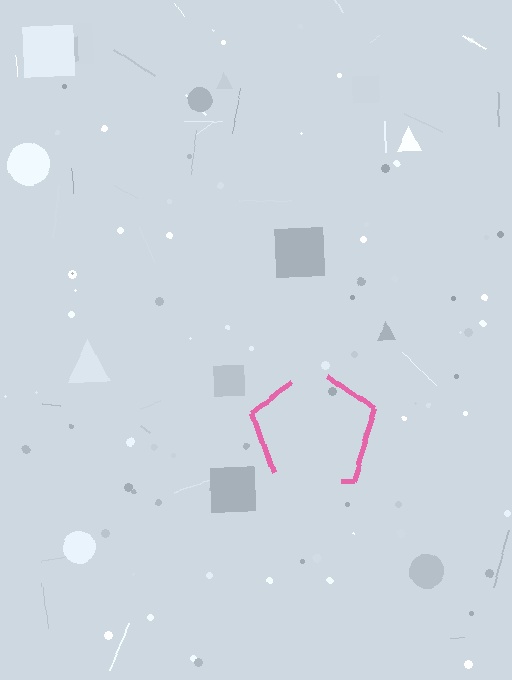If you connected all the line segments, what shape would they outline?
They would outline a pentagon.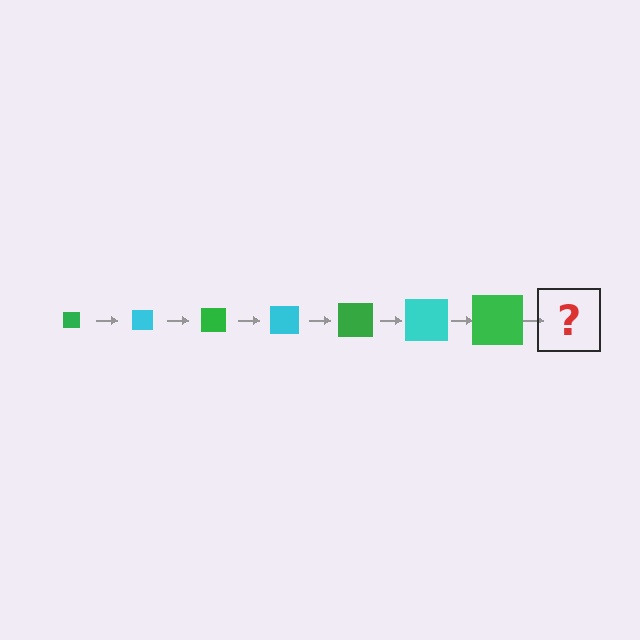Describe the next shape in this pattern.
It should be a cyan square, larger than the previous one.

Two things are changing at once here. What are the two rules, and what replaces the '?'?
The two rules are that the square grows larger each step and the color cycles through green and cyan. The '?' should be a cyan square, larger than the previous one.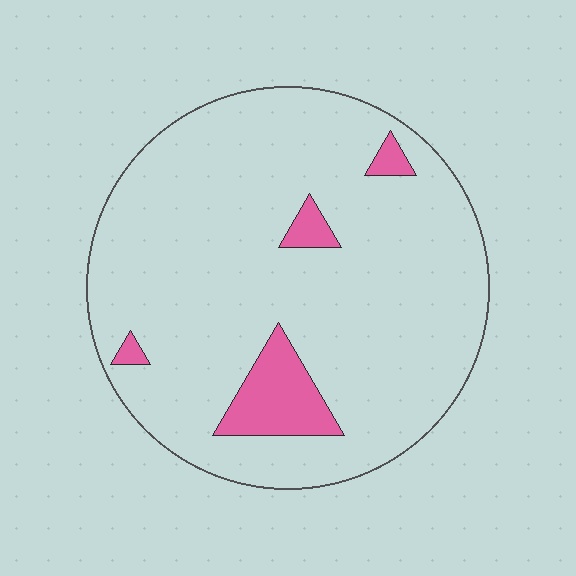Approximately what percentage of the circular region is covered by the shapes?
Approximately 10%.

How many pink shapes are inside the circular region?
4.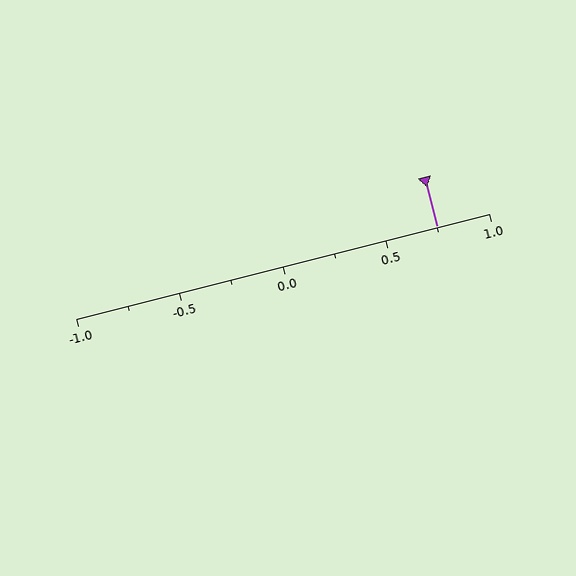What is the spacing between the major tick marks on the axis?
The major ticks are spaced 0.5 apart.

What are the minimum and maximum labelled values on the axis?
The axis runs from -1.0 to 1.0.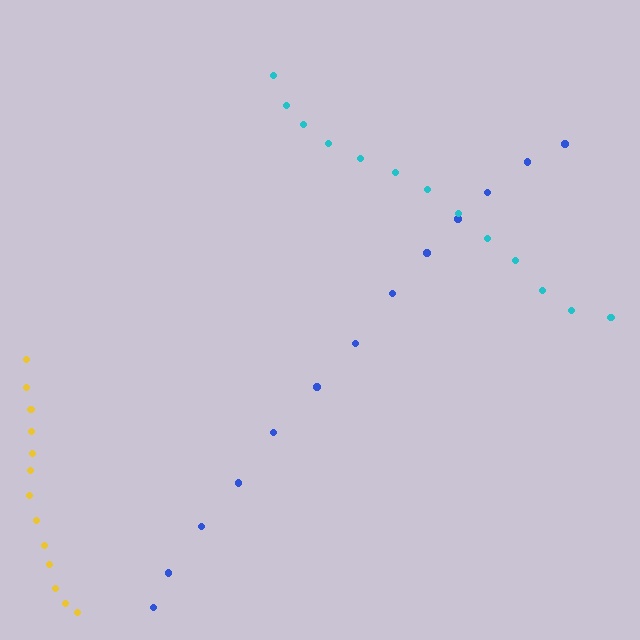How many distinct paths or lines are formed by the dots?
There are 3 distinct paths.